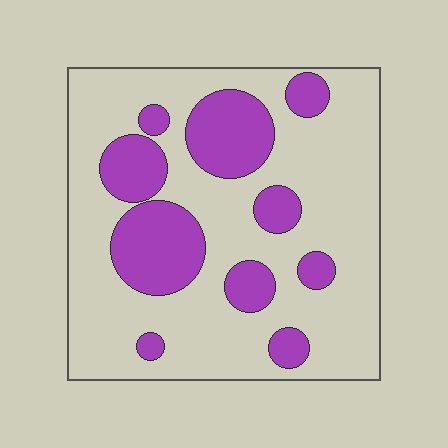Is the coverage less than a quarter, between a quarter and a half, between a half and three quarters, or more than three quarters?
Between a quarter and a half.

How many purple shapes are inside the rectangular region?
10.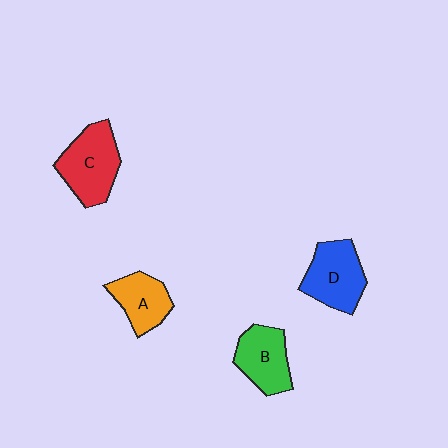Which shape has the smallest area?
Shape A (orange).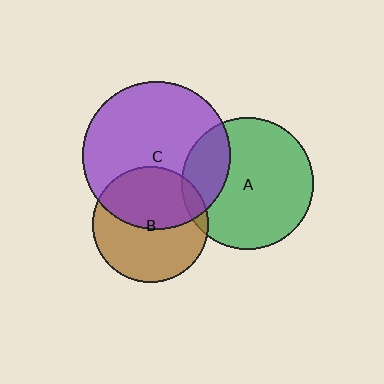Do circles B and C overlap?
Yes.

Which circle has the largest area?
Circle C (purple).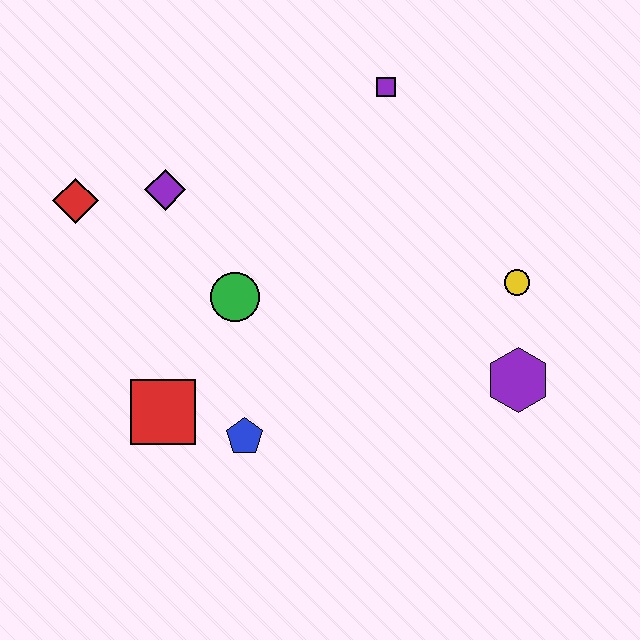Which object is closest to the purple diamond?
The red diamond is closest to the purple diamond.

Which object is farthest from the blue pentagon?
The purple square is farthest from the blue pentagon.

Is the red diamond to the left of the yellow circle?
Yes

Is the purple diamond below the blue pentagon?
No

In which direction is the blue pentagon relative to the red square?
The blue pentagon is to the right of the red square.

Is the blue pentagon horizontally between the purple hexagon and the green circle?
Yes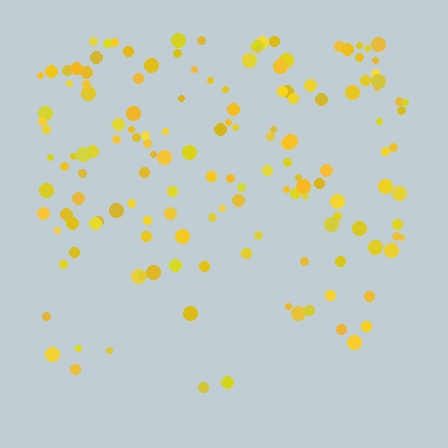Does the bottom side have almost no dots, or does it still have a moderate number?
Still a moderate number, just noticeably fewer than the top.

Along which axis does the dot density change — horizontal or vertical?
Vertical.